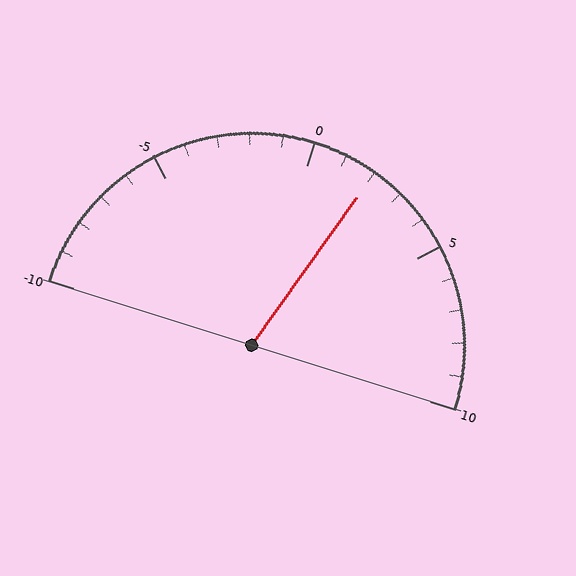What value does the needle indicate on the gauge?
The needle indicates approximately 2.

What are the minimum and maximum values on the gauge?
The gauge ranges from -10 to 10.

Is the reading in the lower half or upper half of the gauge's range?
The reading is in the upper half of the range (-10 to 10).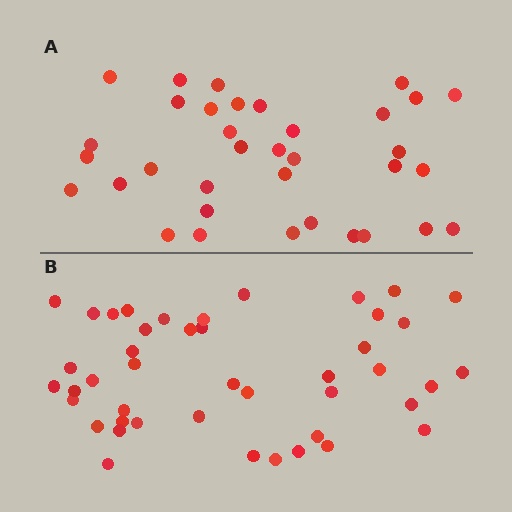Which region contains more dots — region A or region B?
Region B (the bottom region) has more dots.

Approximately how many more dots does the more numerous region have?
Region B has roughly 8 or so more dots than region A.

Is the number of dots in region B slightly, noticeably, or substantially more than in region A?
Region B has noticeably more, but not dramatically so. The ratio is roughly 1.3 to 1.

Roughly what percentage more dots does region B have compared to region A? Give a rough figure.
About 25% more.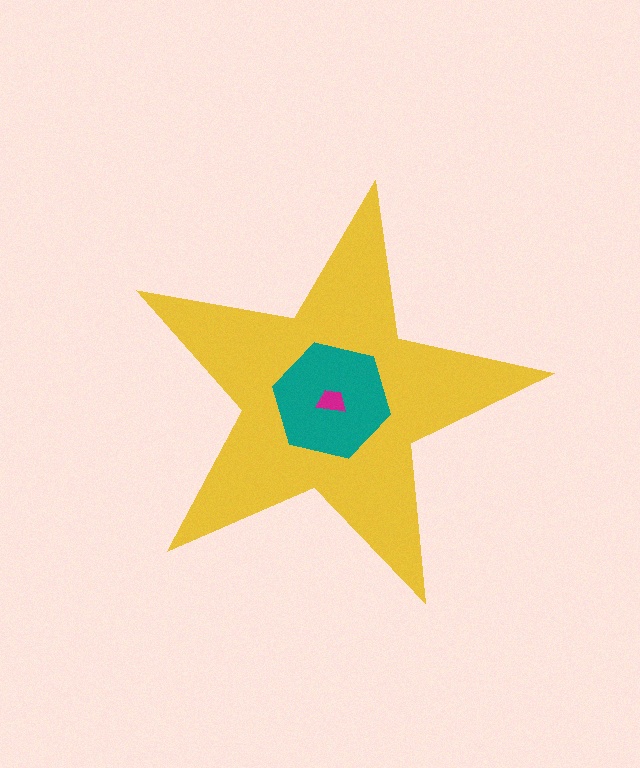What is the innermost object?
The magenta trapezoid.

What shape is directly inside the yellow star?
The teal hexagon.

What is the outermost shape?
The yellow star.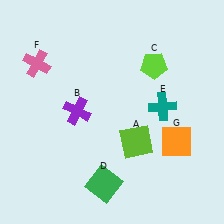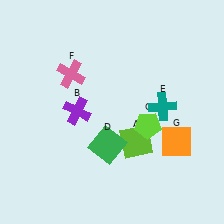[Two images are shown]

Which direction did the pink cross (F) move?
The pink cross (F) moved right.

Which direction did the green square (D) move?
The green square (D) moved up.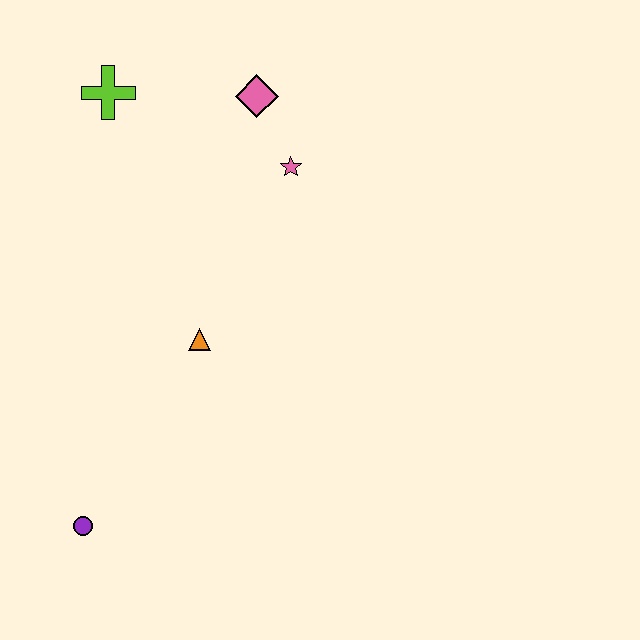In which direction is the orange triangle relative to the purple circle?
The orange triangle is above the purple circle.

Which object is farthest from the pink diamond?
The purple circle is farthest from the pink diamond.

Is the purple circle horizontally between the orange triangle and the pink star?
No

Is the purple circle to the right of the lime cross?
No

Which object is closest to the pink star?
The pink diamond is closest to the pink star.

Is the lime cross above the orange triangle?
Yes